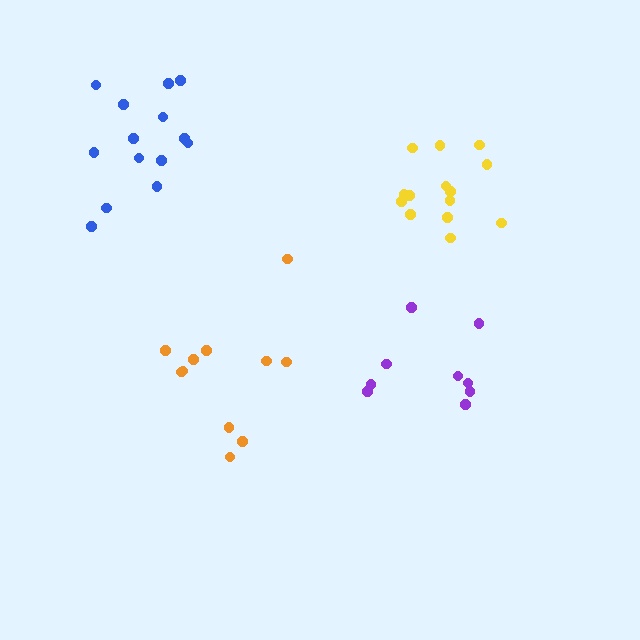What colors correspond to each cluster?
The clusters are colored: yellow, orange, purple, blue.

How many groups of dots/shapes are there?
There are 4 groups.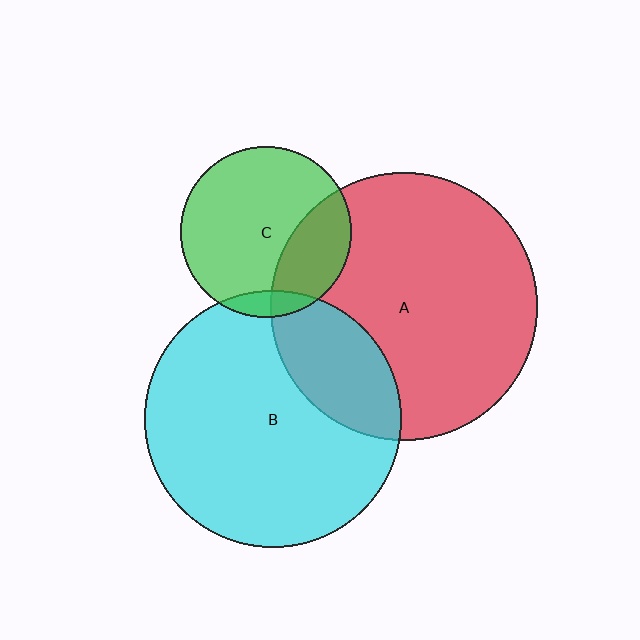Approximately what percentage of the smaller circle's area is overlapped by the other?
Approximately 25%.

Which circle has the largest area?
Circle A (red).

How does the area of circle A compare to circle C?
Approximately 2.5 times.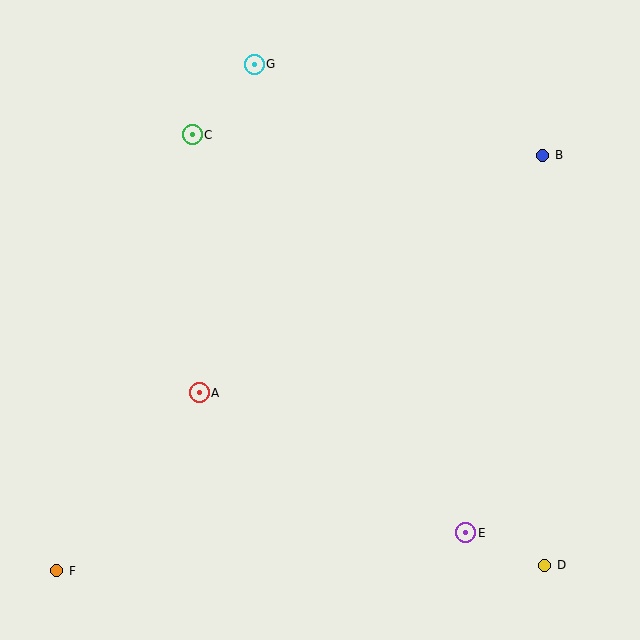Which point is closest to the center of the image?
Point A at (199, 393) is closest to the center.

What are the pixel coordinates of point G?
Point G is at (254, 64).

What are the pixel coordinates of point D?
Point D is at (545, 565).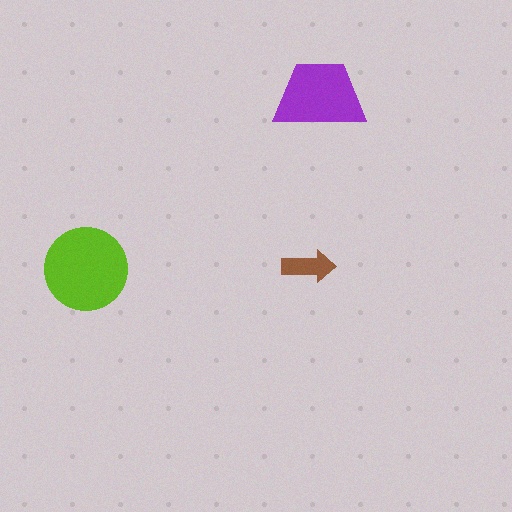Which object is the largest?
The lime circle.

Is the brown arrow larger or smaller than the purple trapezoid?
Smaller.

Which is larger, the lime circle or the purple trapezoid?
The lime circle.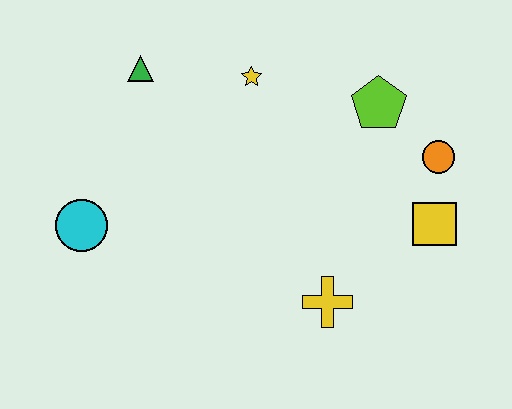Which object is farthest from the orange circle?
The cyan circle is farthest from the orange circle.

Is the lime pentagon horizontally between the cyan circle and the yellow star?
No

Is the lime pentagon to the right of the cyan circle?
Yes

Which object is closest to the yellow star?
The green triangle is closest to the yellow star.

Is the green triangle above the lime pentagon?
Yes